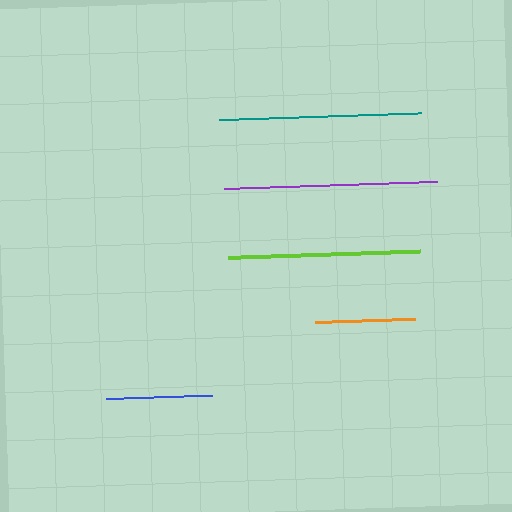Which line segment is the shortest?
The orange line is the shortest at approximately 101 pixels.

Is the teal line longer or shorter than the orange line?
The teal line is longer than the orange line.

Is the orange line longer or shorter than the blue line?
The blue line is longer than the orange line.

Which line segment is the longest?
The purple line is the longest at approximately 213 pixels.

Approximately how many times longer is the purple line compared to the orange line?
The purple line is approximately 2.1 times the length of the orange line.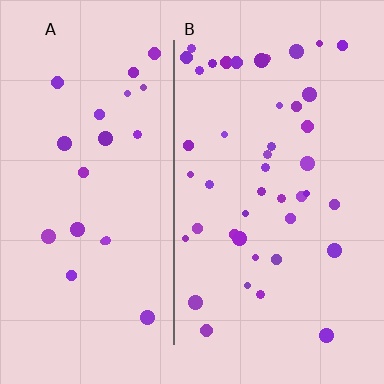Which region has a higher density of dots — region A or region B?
B (the right).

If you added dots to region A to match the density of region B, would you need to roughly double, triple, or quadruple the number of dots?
Approximately double.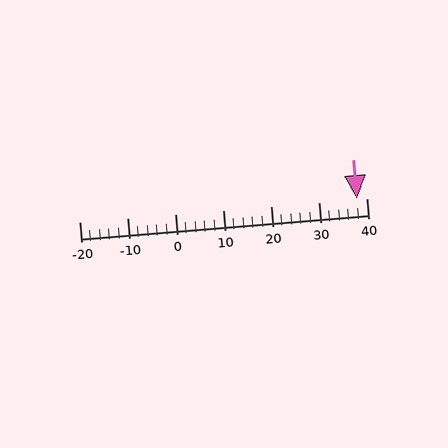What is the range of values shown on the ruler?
The ruler shows values from -20 to 40.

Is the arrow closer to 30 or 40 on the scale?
The arrow is closer to 40.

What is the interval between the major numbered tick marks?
The major tick marks are spaced 10 units apart.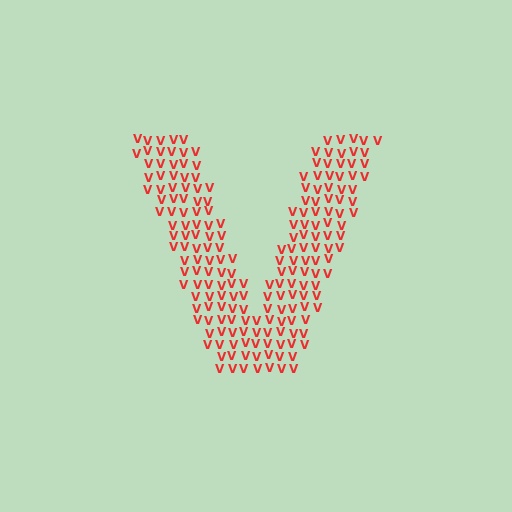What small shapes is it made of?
It is made of small letter V's.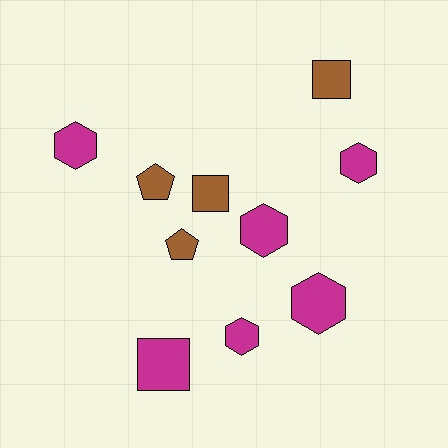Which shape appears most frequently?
Hexagon, with 5 objects.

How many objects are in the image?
There are 10 objects.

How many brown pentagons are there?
There are 2 brown pentagons.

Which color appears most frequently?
Magenta, with 6 objects.